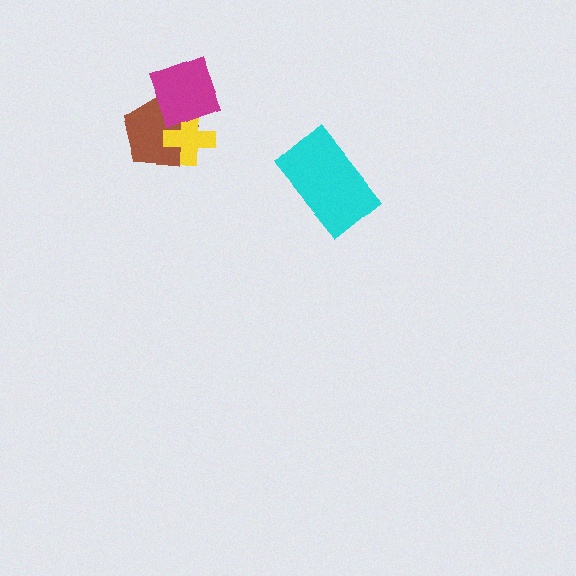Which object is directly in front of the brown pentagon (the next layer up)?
The yellow cross is directly in front of the brown pentagon.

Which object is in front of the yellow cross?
The magenta diamond is in front of the yellow cross.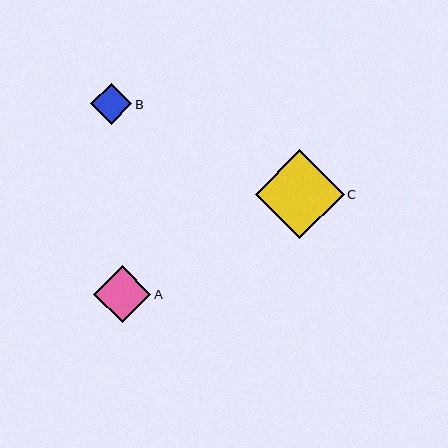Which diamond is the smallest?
Diamond B is the smallest with a size of approximately 41 pixels.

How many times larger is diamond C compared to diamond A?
Diamond C is approximately 1.6 times the size of diamond A.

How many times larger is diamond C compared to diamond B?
Diamond C is approximately 2.2 times the size of diamond B.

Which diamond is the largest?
Diamond C is the largest with a size of approximately 89 pixels.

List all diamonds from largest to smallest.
From largest to smallest: C, A, B.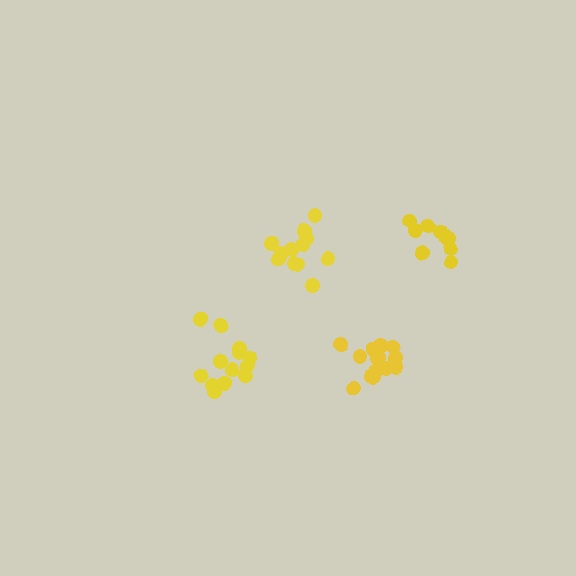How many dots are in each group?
Group 1: 13 dots, Group 2: 15 dots, Group 3: 13 dots, Group 4: 9 dots (50 total).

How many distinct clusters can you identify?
There are 4 distinct clusters.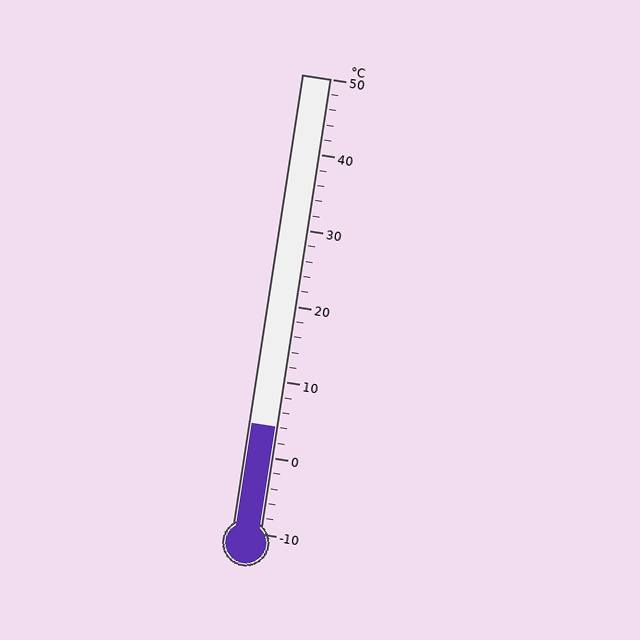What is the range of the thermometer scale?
The thermometer scale ranges from -10°C to 50°C.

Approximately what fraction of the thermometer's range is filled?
The thermometer is filled to approximately 25% of its range.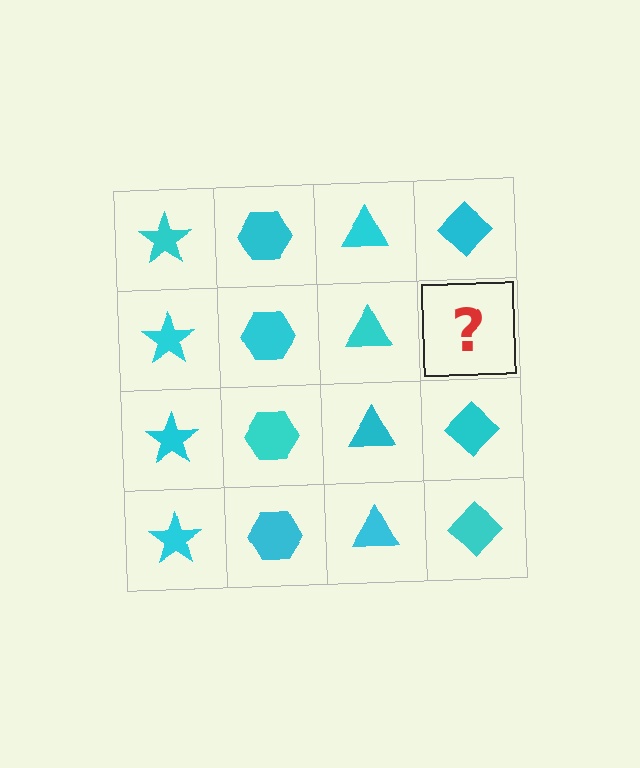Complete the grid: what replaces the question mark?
The question mark should be replaced with a cyan diamond.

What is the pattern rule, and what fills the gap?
The rule is that each column has a consistent shape. The gap should be filled with a cyan diamond.